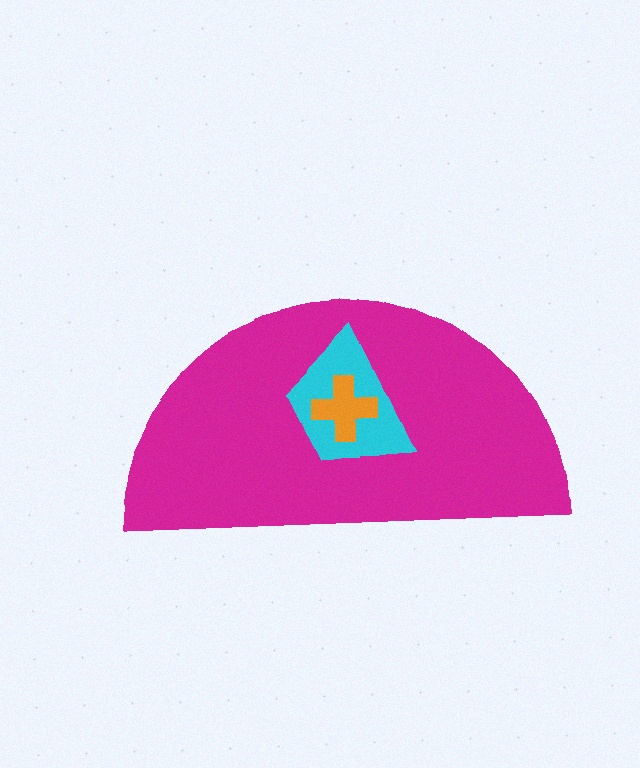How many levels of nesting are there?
3.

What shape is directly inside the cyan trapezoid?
The orange cross.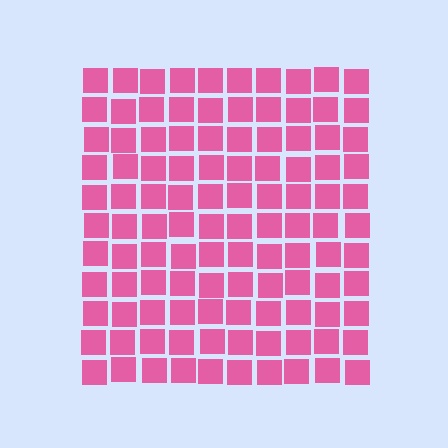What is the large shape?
The large shape is a square.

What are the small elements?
The small elements are squares.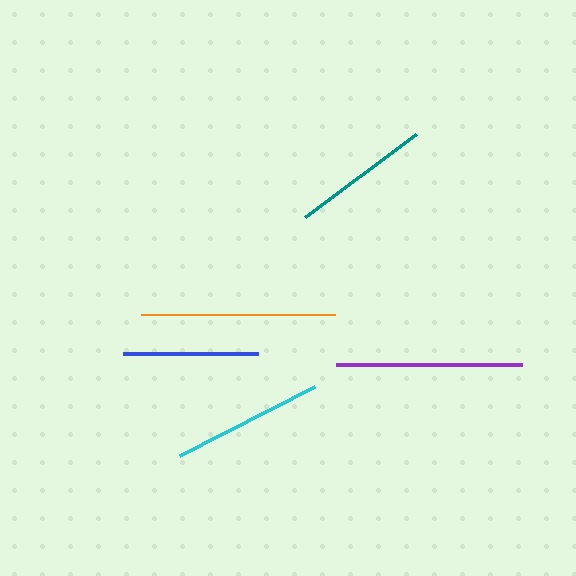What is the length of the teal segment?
The teal segment is approximately 138 pixels long.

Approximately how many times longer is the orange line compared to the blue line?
The orange line is approximately 1.4 times the length of the blue line.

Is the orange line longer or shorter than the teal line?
The orange line is longer than the teal line.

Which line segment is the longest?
The orange line is the longest at approximately 194 pixels.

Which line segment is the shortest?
The blue line is the shortest at approximately 135 pixels.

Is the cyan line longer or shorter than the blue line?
The cyan line is longer than the blue line.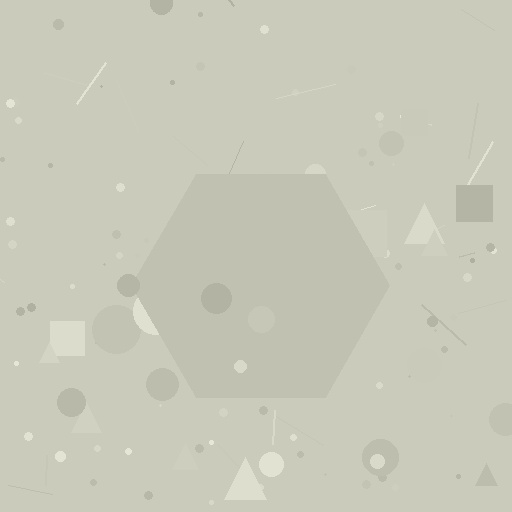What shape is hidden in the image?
A hexagon is hidden in the image.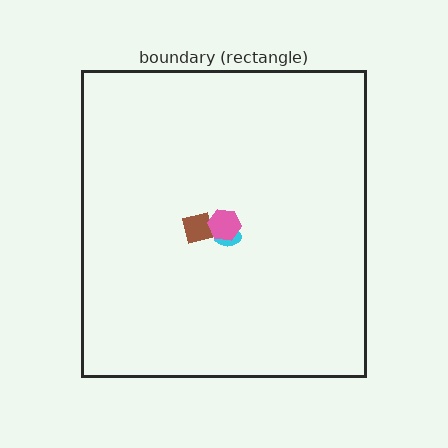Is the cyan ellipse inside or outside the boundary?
Inside.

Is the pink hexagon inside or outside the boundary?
Inside.